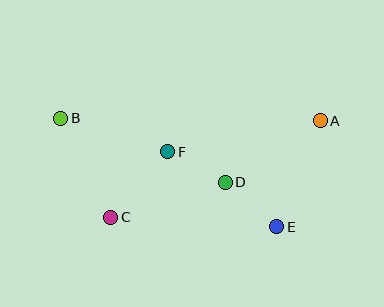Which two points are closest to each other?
Points D and F are closest to each other.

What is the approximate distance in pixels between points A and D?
The distance between A and D is approximately 113 pixels.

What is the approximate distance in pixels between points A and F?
The distance between A and F is approximately 156 pixels.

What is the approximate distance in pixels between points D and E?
The distance between D and E is approximately 68 pixels.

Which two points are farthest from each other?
Points A and B are farthest from each other.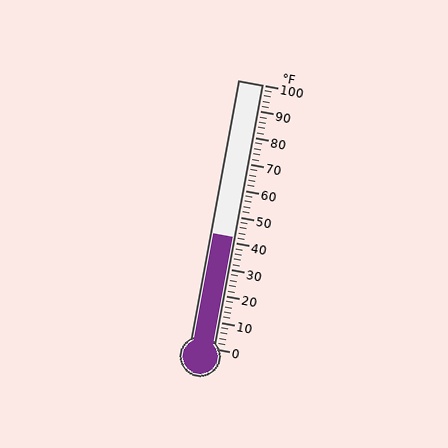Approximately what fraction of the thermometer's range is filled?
The thermometer is filled to approximately 40% of its range.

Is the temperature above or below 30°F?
The temperature is above 30°F.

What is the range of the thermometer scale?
The thermometer scale ranges from 0°F to 100°F.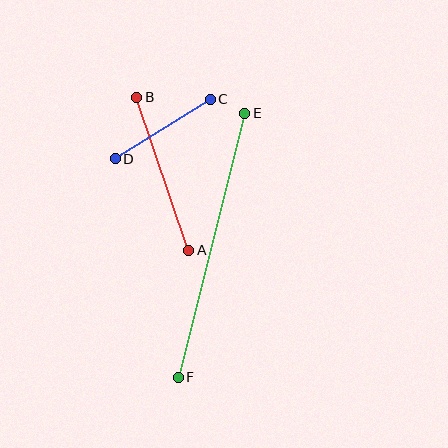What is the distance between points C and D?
The distance is approximately 112 pixels.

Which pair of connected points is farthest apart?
Points E and F are farthest apart.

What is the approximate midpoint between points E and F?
The midpoint is at approximately (212, 245) pixels.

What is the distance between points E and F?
The distance is approximately 272 pixels.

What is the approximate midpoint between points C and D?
The midpoint is at approximately (163, 129) pixels.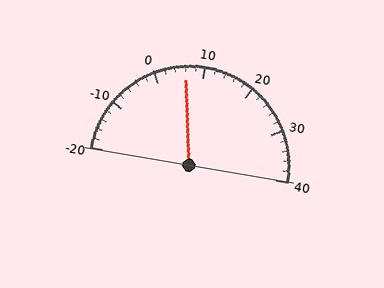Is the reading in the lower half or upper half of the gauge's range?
The reading is in the lower half of the range (-20 to 40).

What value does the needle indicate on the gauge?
The needle indicates approximately 6.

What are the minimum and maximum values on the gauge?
The gauge ranges from -20 to 40.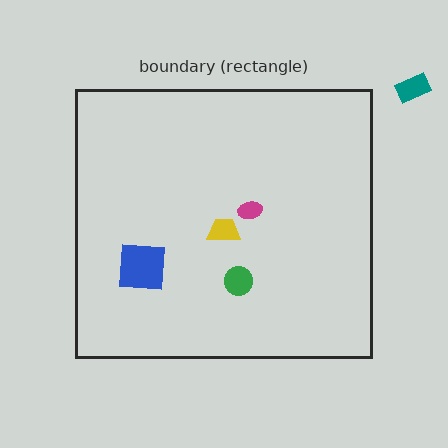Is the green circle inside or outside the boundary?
Inside.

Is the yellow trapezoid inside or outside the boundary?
Inside.